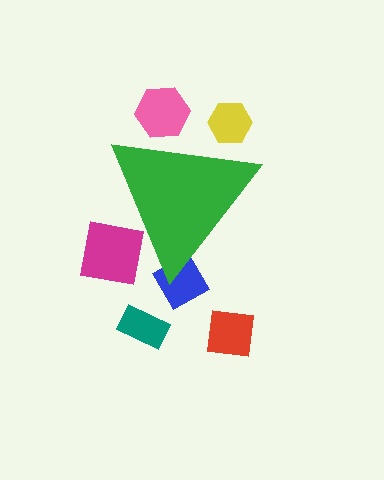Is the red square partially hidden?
No, the red square is fully visible.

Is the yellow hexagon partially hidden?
Yes, the yellow hexagon is partially hidden behind the green triangle.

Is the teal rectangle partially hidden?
No, the teal rectangle is fully visible.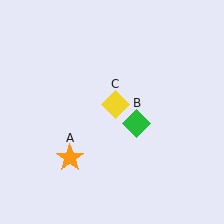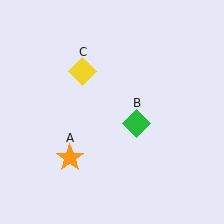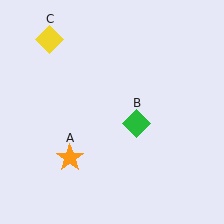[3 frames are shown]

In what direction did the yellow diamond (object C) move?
The yellow diamond (object C) moved up and to the left.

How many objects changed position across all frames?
1 object changed position: yellow diamond (object C).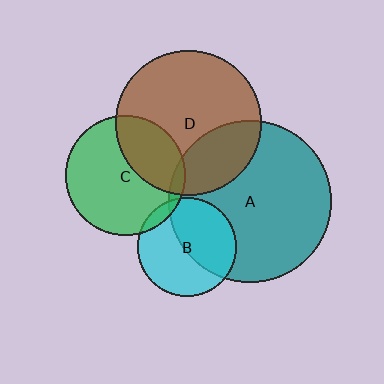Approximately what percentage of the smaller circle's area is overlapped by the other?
Approximately 5%.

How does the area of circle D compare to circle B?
Approximately 2.2 times.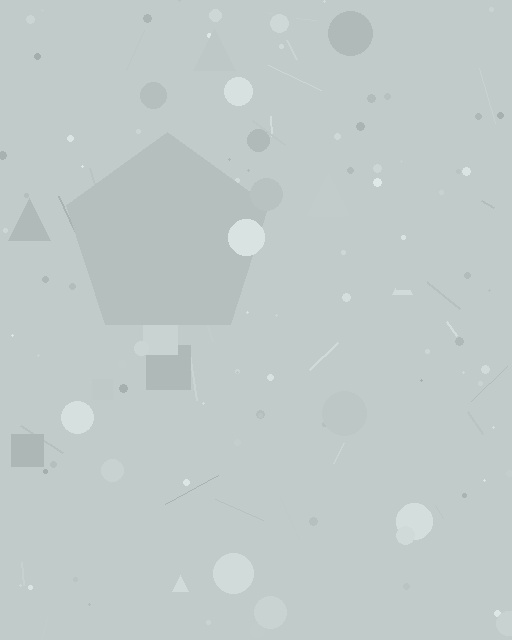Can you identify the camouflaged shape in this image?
The camouflaged shape is a pentagon.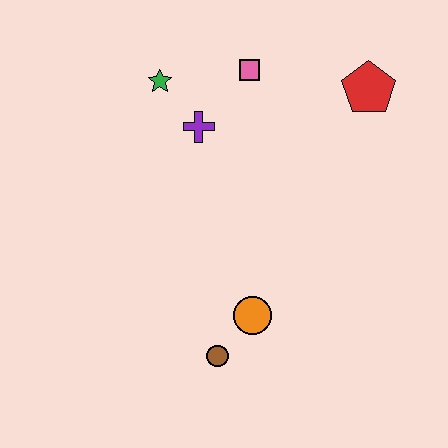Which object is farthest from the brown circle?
The red pentagon is farthest from the brown circle.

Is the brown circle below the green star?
Yes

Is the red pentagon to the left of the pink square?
No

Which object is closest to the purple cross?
The green star is closest to the purple cross.